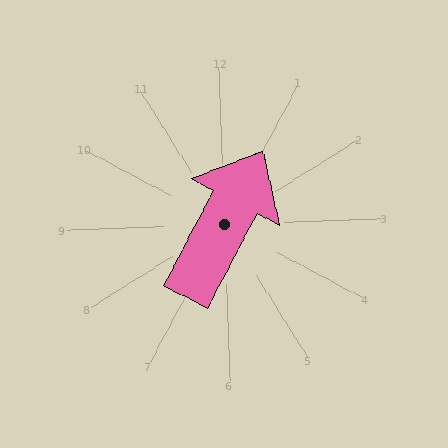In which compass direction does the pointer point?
Northeast.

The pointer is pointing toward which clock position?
Roughly 1 o'clock.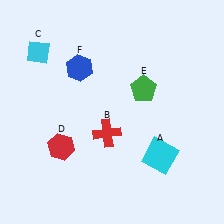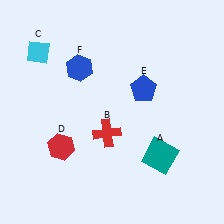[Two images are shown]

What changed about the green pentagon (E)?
In Image 1, E is green. In Image 2, it changed to blue.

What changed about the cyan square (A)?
In Image 1, A is cyan. In Image 2, it changed to teal.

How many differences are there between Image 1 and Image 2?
There are 2 differences between the two images.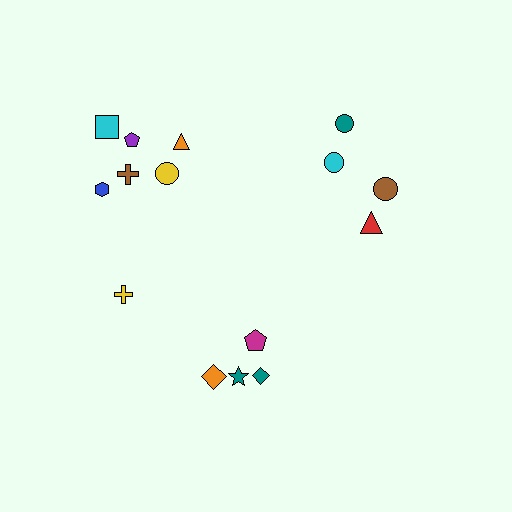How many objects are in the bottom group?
There are 4 objects.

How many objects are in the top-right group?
There are 4 objects.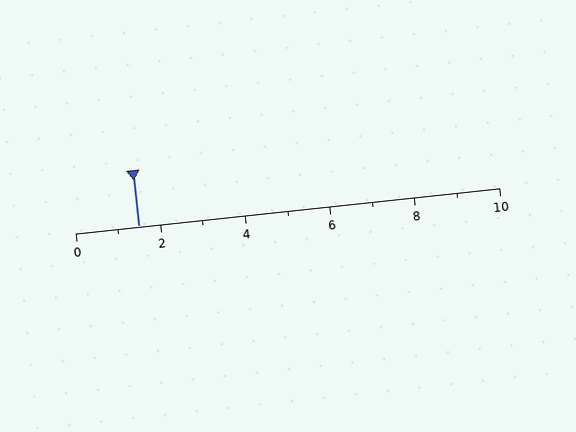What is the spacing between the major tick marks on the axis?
The major ticks are spaced 2 apart.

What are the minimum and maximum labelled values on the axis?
The axis runs from 0 to 10.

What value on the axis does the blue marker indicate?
The marker indicates approximately 1.5.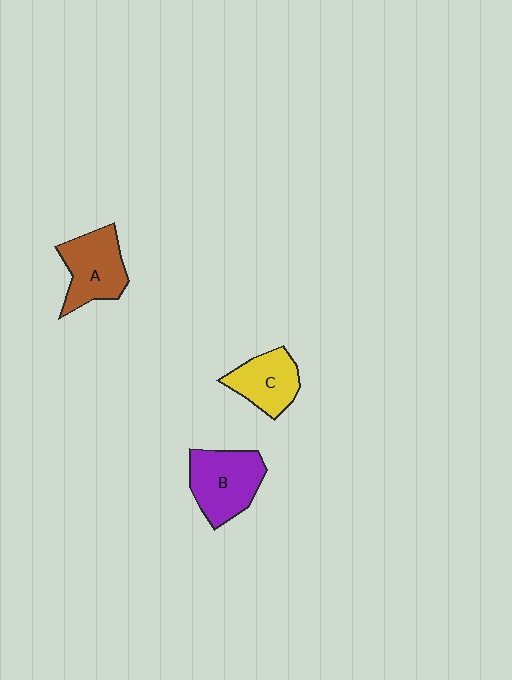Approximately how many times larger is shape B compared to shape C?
Approximately 1.3 times.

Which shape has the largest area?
Shape B (purple).